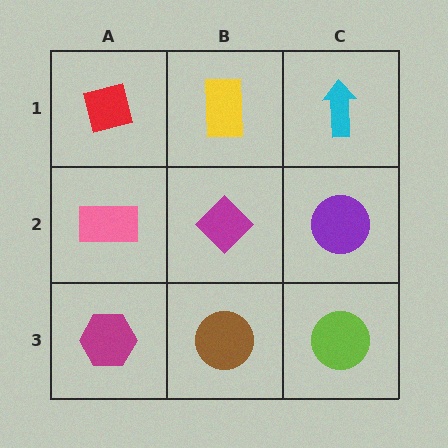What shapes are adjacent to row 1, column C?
A purple circle (row 2, column C), a yellow rectangle (row 1, column B).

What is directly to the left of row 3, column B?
A magenta hexagon.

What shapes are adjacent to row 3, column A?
A pink rectangle (row 2, column A), a brown circle (row 3, column B).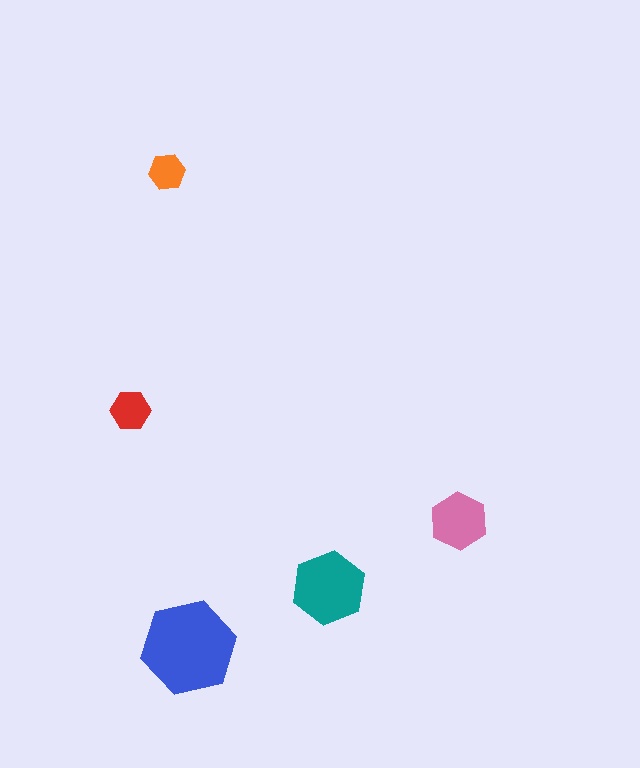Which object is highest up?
The orange hexagon is topmost.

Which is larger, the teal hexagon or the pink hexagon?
The teal one.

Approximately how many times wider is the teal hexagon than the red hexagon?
About 2 times wider.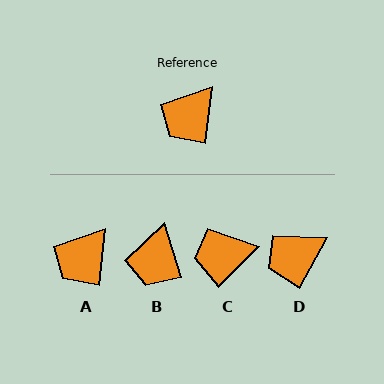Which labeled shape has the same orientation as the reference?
A.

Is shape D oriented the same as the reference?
No, it is off by about 23 degrees.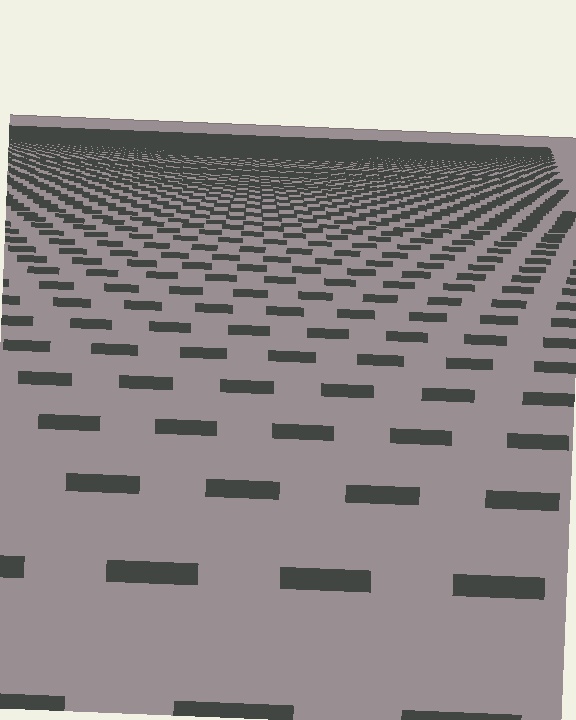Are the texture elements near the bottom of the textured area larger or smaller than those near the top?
Larger. Near the bottom, elements are closer to the viewer and appear at a bigger on-screen size.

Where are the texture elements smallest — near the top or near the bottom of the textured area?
Near the top.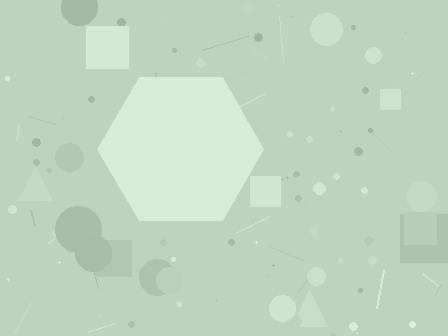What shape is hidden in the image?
A hexagon is hidden in the image.